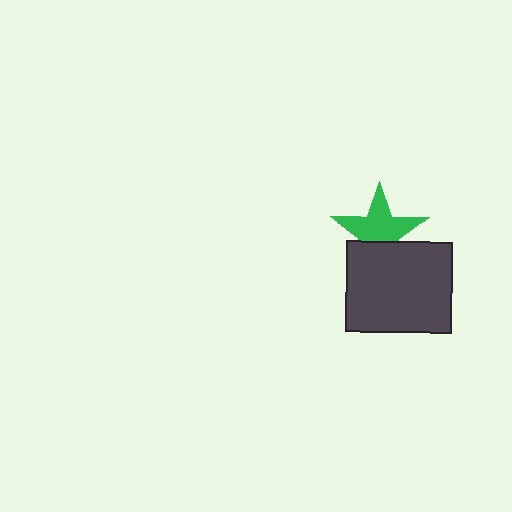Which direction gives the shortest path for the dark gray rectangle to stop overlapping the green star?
Moving down gives the shortest separation.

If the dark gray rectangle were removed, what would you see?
You would see the complete green star.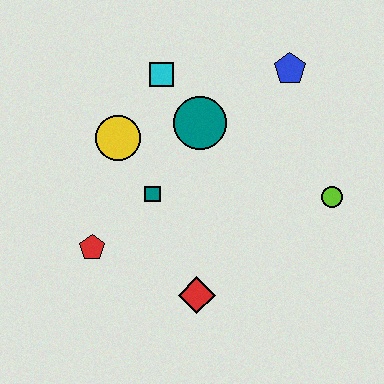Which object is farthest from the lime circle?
The red pentagon is farthest from the lime circle.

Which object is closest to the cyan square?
The teal circle is closest to the cyan square.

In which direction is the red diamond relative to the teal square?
The red diamond is below the teal square.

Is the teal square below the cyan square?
Yes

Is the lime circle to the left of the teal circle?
No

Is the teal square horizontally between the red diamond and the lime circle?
No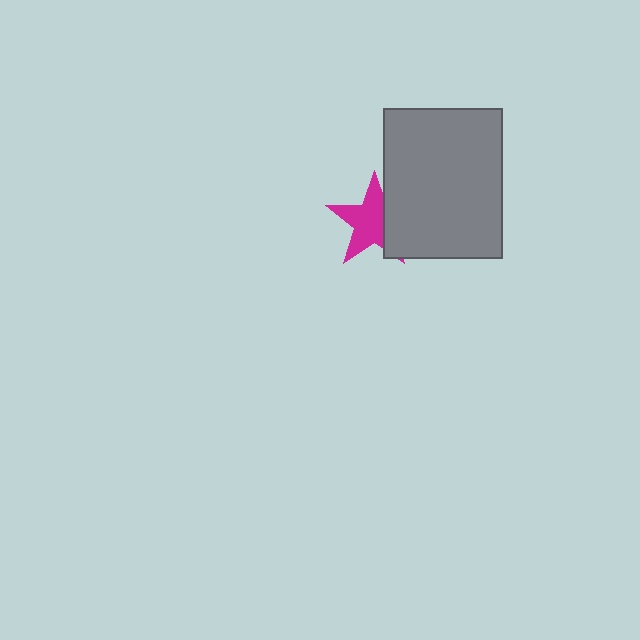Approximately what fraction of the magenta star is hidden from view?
Roughly 32% of the magenta star is hidden behind the gray rectangle.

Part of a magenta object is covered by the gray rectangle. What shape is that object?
It is a star.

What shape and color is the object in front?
The object in front is a gray rectangle.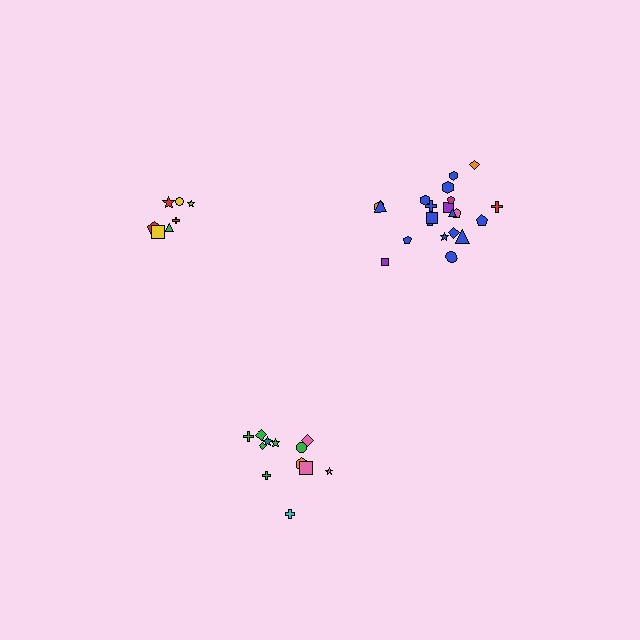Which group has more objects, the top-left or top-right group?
The top-right group.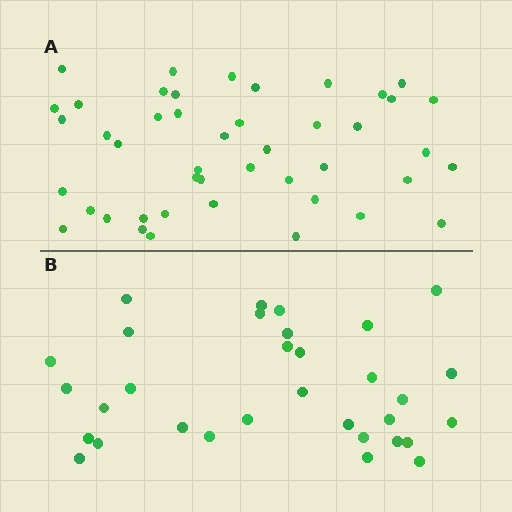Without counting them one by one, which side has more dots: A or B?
Region A (the top region) has more dots.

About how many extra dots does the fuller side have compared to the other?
Region A has approximately 15 more dots than region B.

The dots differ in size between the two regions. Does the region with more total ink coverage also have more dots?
No. Region B has more total ink coverage because its dots are larger, but region A actually contains more individual dots. Total area can be misleading — the number of items is what matters here.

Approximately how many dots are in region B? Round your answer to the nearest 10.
About 30 dots. (The exact count is 32, which rounds to 30.)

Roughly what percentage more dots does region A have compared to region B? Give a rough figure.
About 40% more.